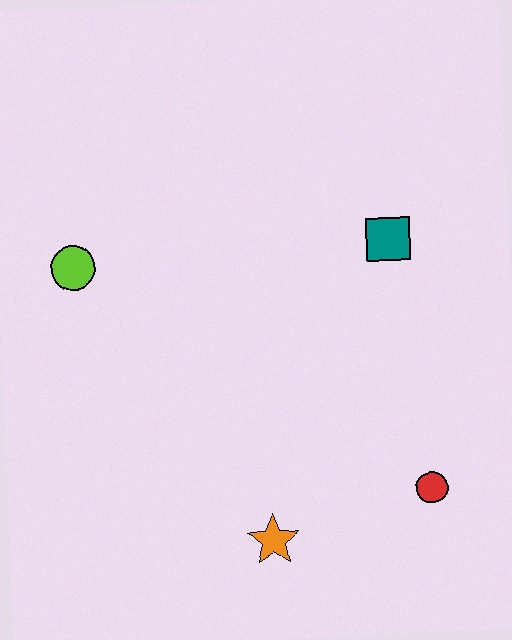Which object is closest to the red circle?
The orange star is closest to the red circle.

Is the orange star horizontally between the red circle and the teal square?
No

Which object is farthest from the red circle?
The lime circle is farthest from the red circle.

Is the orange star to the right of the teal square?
No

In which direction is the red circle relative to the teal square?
The red circle is below the teal square.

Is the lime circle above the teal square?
No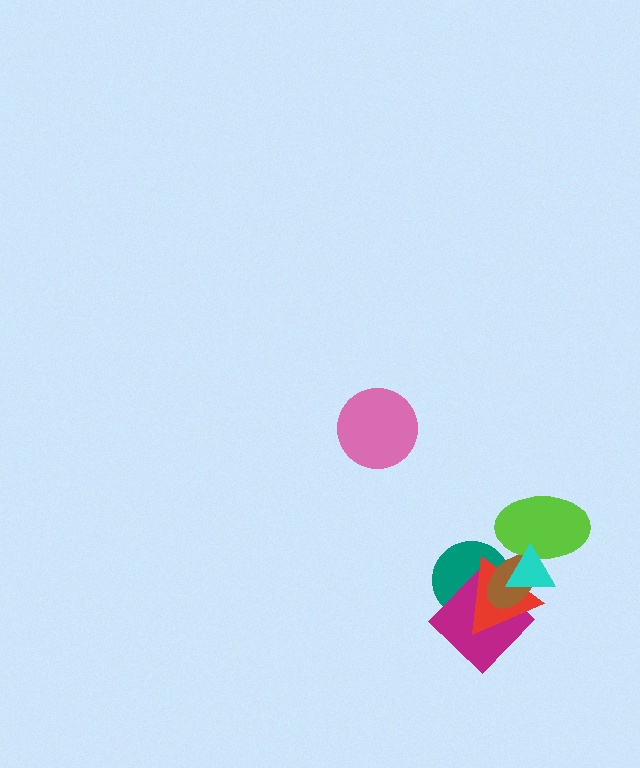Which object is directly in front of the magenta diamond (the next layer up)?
The red triangle is directly in front of the magenta diamond.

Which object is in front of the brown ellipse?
The cyan triangle is in front of the brown ellipse.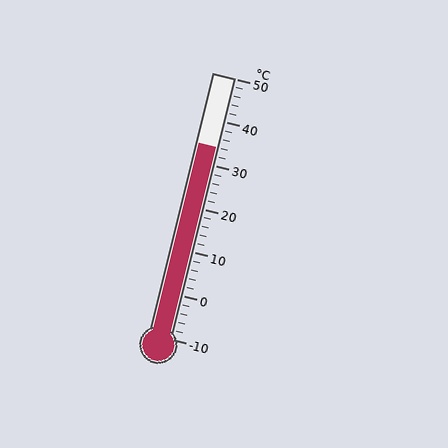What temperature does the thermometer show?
The thermometer shows approximately 34°C.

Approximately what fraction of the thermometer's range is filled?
The thermometer is filled to approximately 75% of its range.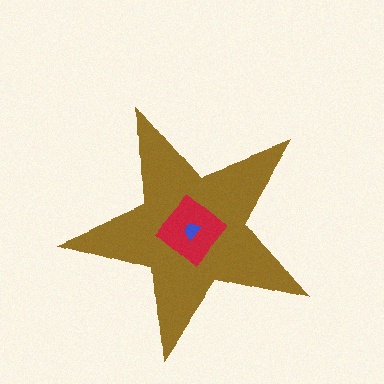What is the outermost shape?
The brown star.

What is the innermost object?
The blue trapezoid.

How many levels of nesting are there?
3.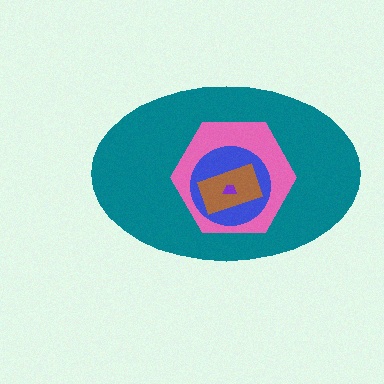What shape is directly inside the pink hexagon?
The blue circle.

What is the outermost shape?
The teal ellipse.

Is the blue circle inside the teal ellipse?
Yes.